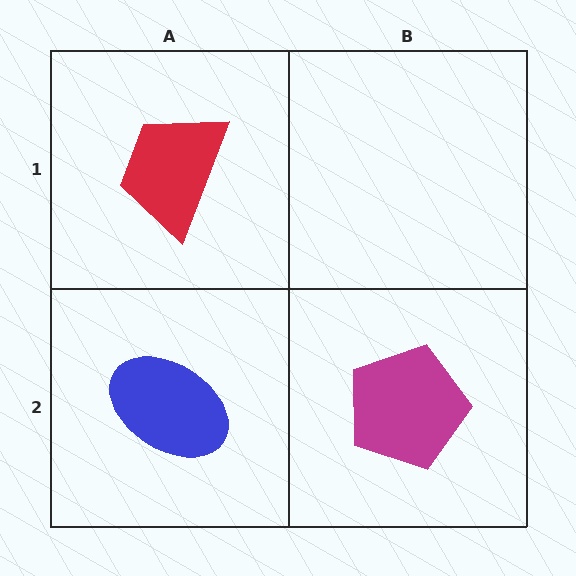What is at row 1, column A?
A red trapezoid.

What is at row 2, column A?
A blue ellipse.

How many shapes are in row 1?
1 shape.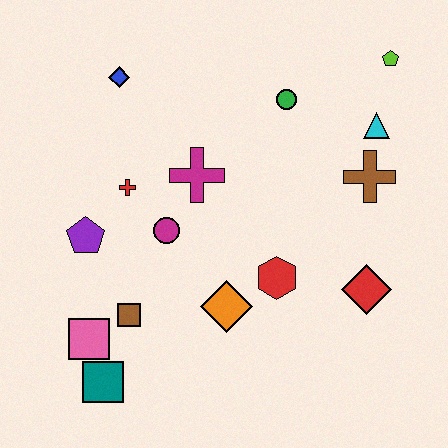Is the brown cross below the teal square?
No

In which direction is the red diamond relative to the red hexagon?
The red diamond is to the right of the red hexagon.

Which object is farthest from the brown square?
The lime pentagon is farthest from the brown square.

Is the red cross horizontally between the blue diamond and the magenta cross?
Yes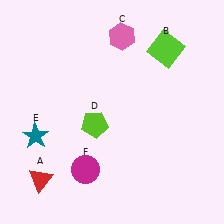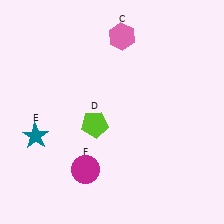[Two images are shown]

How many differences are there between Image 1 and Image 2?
There are 2 differences between the two images.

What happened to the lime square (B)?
The lime square (B) was removed in Image 2. It was in the top-right area of Image 1.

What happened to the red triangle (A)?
The red triangle (A) was removed in Image 2. It was in the bottom-left area of Image 1.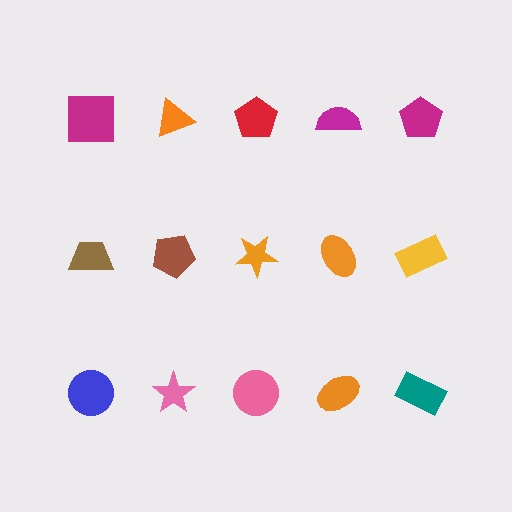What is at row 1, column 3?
A red pentagon.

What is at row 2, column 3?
An orange star.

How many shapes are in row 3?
5 shapes.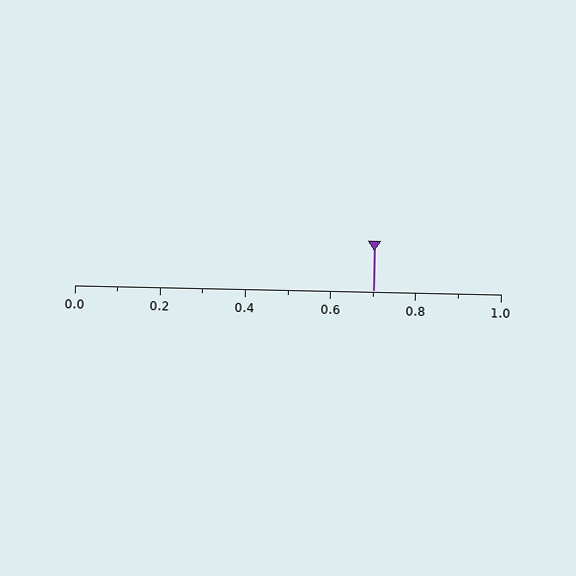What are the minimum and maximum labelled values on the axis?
The axis runs from 0.0 to 1.0.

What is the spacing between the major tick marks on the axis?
The major ticks are spaced 0.2 apart.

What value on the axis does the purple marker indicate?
The marker indicates approximately 0.7.